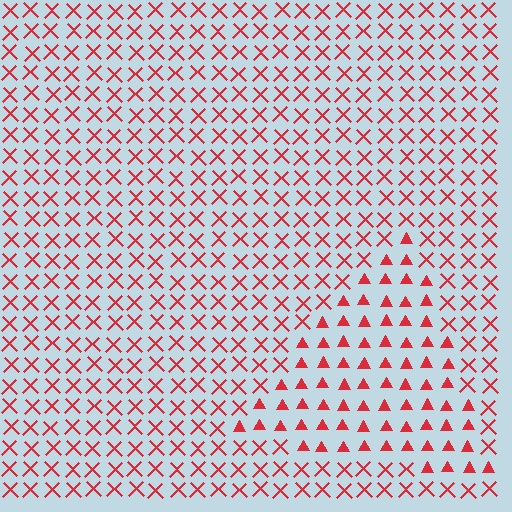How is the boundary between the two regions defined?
The boundary is defined by a change in element shape: triangles inside vs. X marks outside. All elements share the same color and spacing.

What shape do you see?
I see a triangle.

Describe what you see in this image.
The image is filled with small red elements arranged in a uniform grid. A triangle-shaped region contains triangles, while the surrounding area contains X marks. The boundary is defined purely by the change in element shape.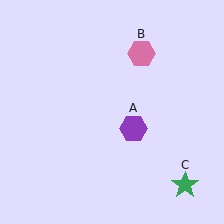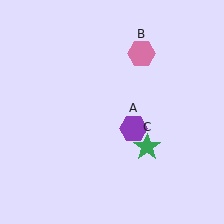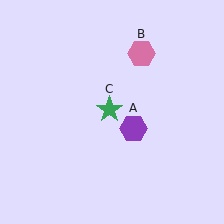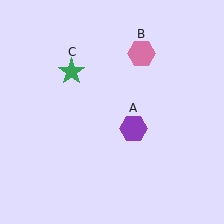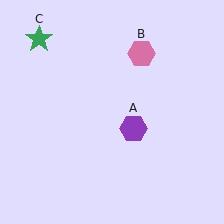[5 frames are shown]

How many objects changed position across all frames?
1 object changed position: green star (object C).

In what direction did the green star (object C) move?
The green star (object C) moved up and to the left.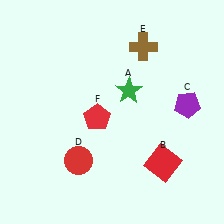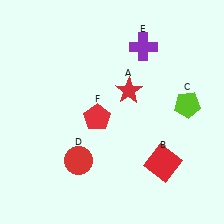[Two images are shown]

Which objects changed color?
A changed from green to red. C changed from purple to lime. E changed from brown to purple.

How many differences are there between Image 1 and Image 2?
There are 3 differences between the two images.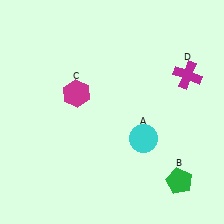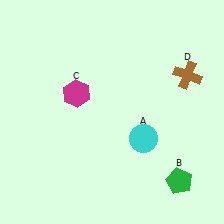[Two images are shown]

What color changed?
The cross (D) changed from magenta in Image 1 to brown in Image 2.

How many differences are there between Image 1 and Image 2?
There is 1 difference between the two images.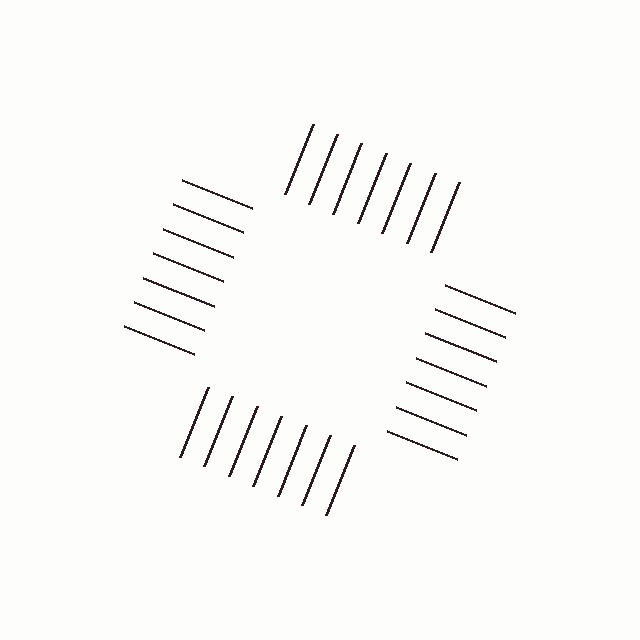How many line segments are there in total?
28 — 7 along each of the 4 edges.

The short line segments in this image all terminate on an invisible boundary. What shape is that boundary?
An illusory square — the line segments terminate on its edges but no continuous stroke is drawn.